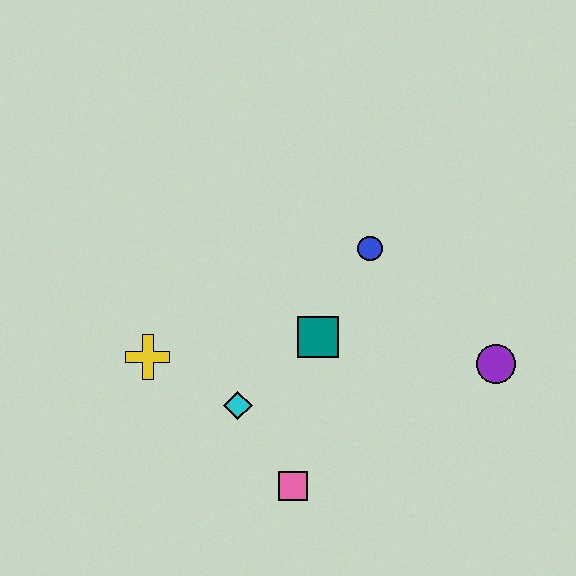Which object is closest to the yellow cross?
The cyan diamond is closest to the yellow cross.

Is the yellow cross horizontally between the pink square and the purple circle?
No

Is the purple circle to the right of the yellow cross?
Yes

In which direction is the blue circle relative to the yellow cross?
The blue circle is to the right of the yellow cross.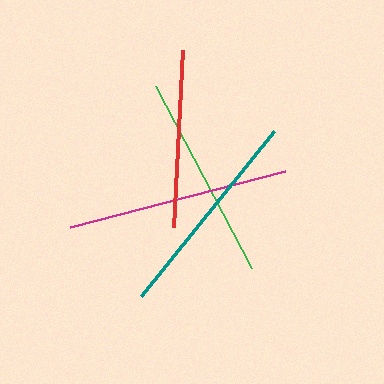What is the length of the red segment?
The red segment is approximately 177 pixels long.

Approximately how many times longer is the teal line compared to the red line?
The teal line is approximately 1.2 times the length of the red line.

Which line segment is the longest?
The magenta line is the longest at approximately 223 pixels.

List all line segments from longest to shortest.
From longest to shortest: magenta, teal, green, red.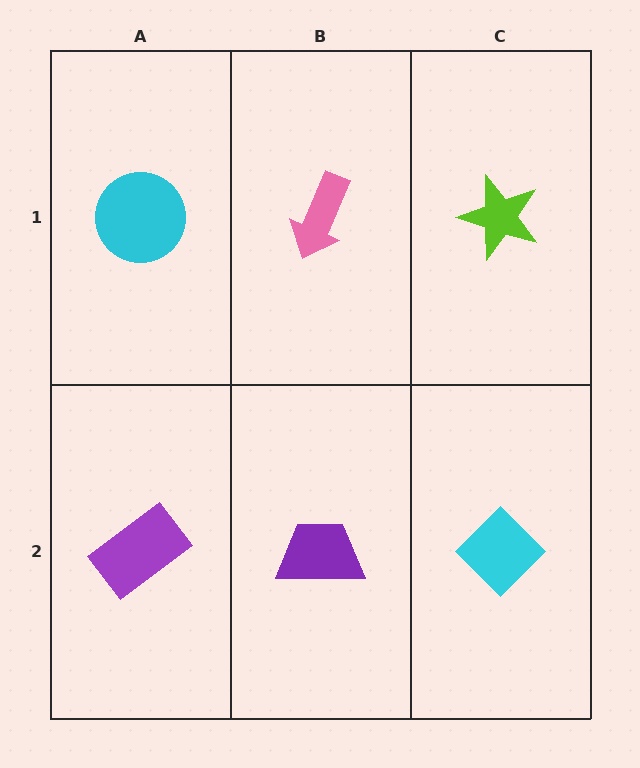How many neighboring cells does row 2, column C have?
2.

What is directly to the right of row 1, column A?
A pink arrow.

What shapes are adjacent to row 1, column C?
A cyan diamond (row 2, column C), a pink arrow (row 1, column B).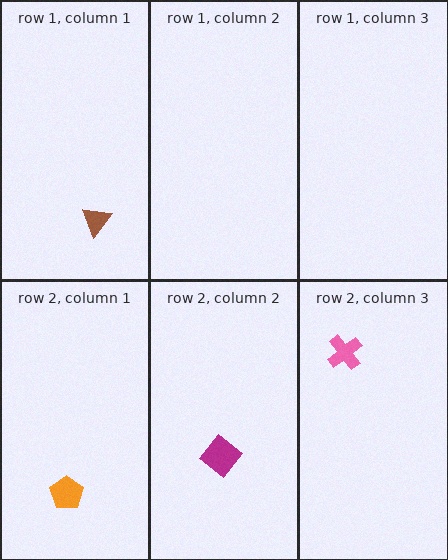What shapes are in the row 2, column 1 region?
The orange pentagon.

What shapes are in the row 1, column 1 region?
The brown triangle.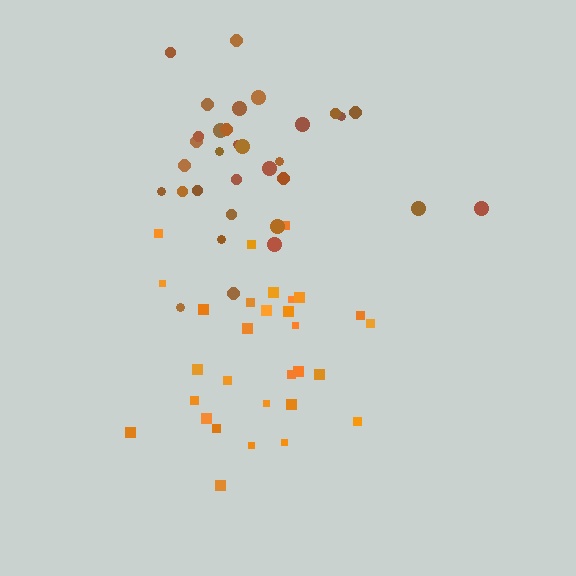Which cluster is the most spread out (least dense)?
Brown.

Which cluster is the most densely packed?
Orange.